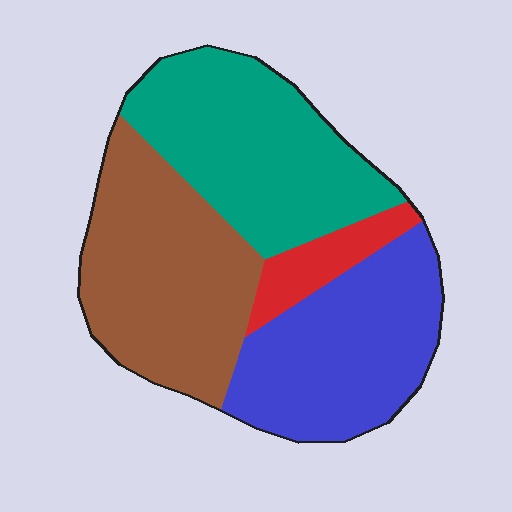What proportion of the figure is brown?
Brown covers around 30% of the figure.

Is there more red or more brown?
Brown.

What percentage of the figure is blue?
Blue covers 29% of the figure.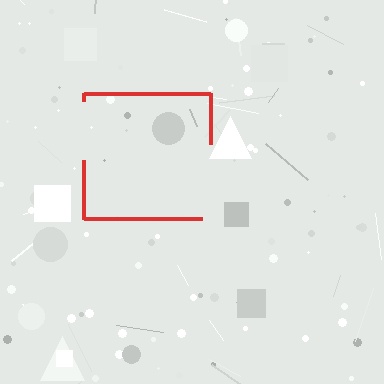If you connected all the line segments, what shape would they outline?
They would outline a square.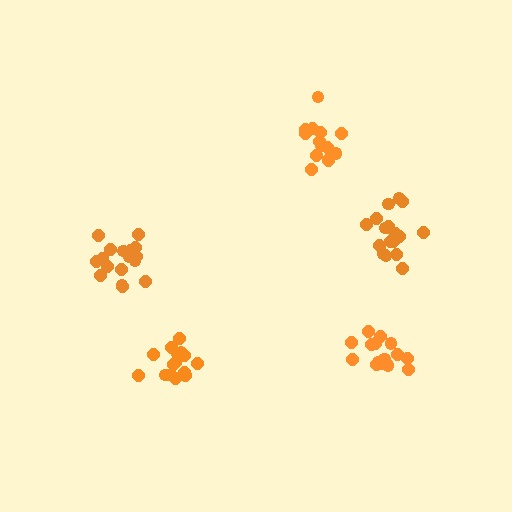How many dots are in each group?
Group 1: 14 dots, Group 2: 15 dots, Group 3: 16 dots, Group 4: 18 dots, Group 5: 19 dots (82 total).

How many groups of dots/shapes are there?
There are 5 groups.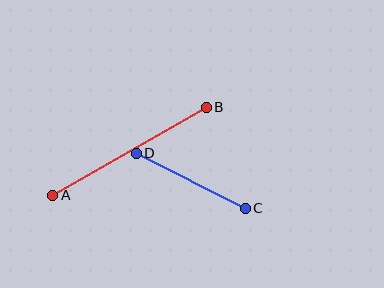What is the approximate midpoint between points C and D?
The midpoint is at approximately (191, 181) pixels.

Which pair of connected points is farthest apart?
Points A and B are farthest apart.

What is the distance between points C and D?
The distance is approximately 122 pixels.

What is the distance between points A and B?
The distance is approximately 177 pixels.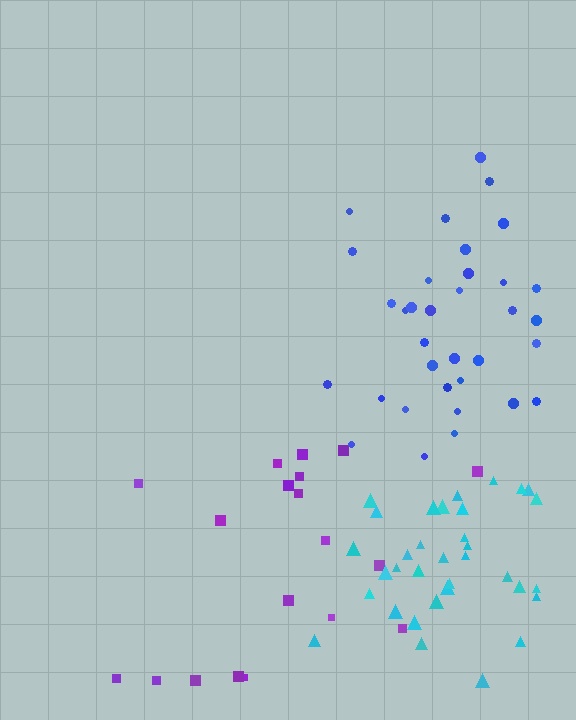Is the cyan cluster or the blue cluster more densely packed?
Blue.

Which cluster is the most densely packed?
Blue.